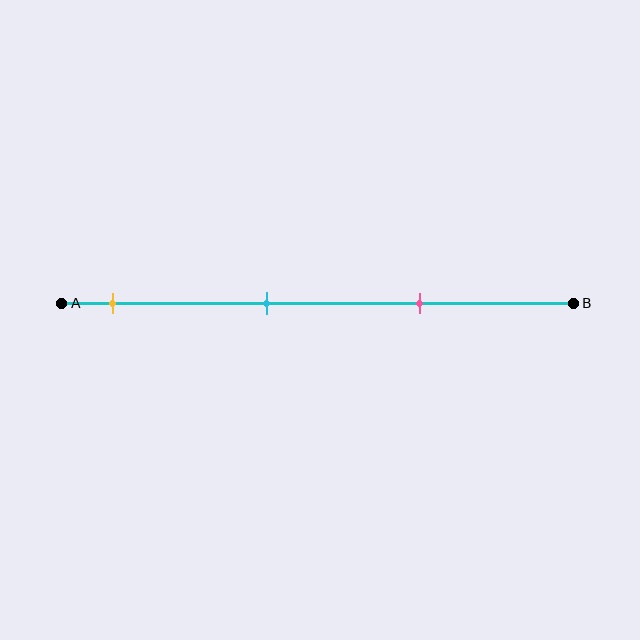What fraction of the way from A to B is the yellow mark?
The yellow mark is approximately 10% (0.1) of the way from A to B.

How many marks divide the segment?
There are 3 marks dividing the segment.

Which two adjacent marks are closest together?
The cyan and pink marks are the closest adjacent pair.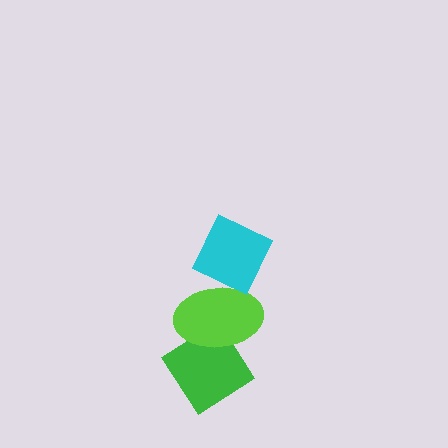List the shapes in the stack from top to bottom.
From top to bottom: the cyan diamond, the lime ellipse, the green diamond.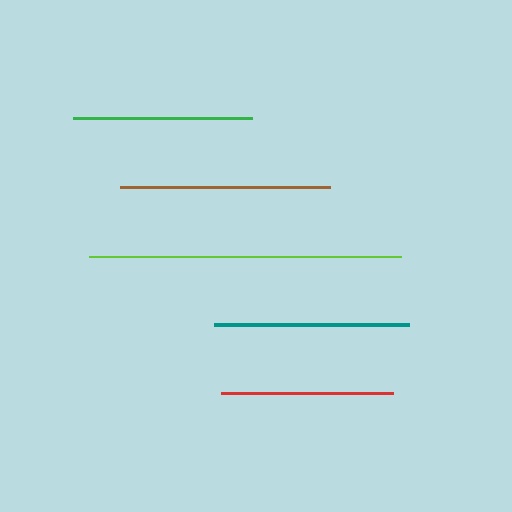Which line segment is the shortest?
The red line is the shortest at approximately 172 pixels.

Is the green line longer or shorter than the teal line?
The teal line is longer than the green line.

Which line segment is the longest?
The lime line is the longest at approximately 313 pixels.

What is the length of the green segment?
The green segment is approximately 179 pixels long.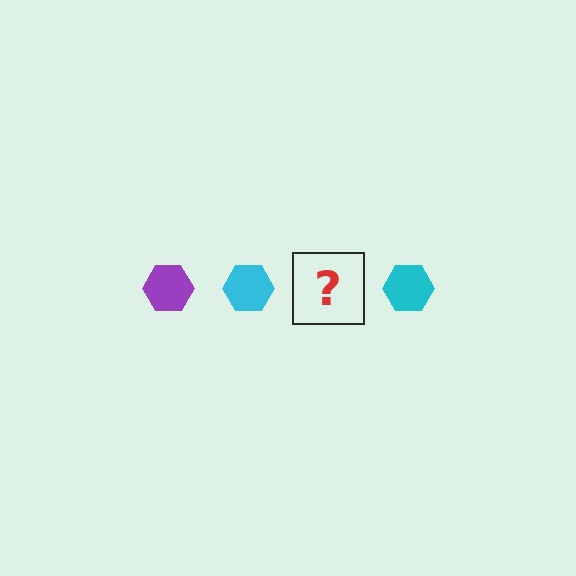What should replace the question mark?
The question mark should be replaced with a purple hexagon.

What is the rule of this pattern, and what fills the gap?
The rule is that the pattern cycles through purple, cyan hexagons. The gap should be filled with a purple hexagon.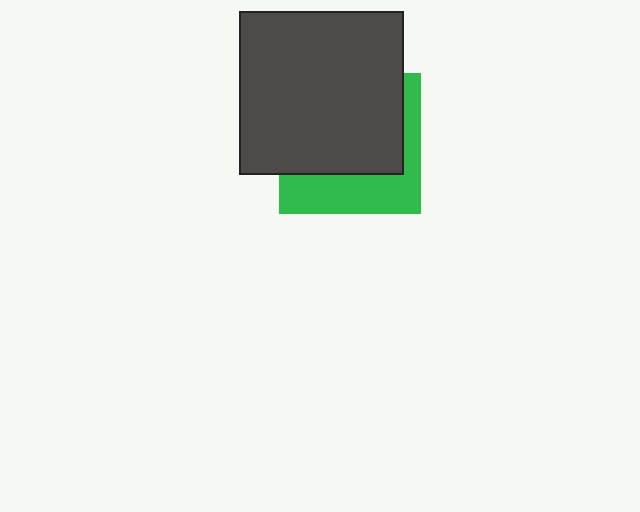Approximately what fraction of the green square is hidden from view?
Roughly 64% of the green square is hidden behind the dark gray square.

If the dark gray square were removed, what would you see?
You would see the complete green square.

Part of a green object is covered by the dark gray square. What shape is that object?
It is a square.